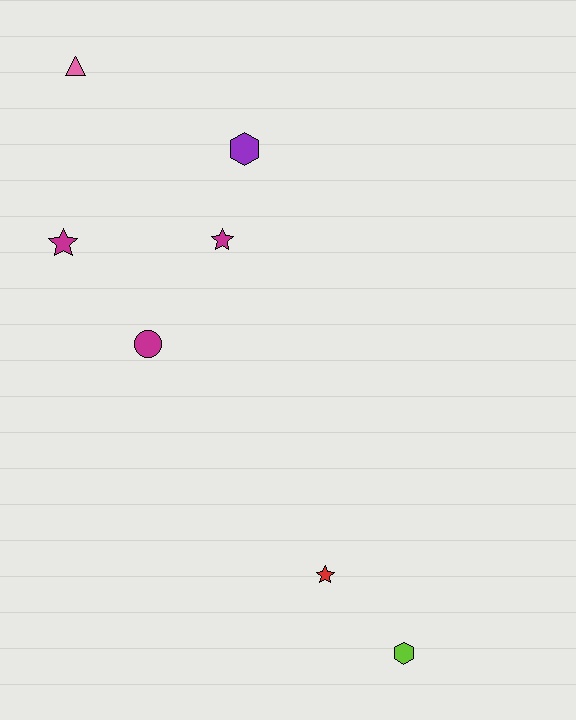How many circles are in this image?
There is 1 circle.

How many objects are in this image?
There are 7 objects.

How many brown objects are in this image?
There are no brown objects.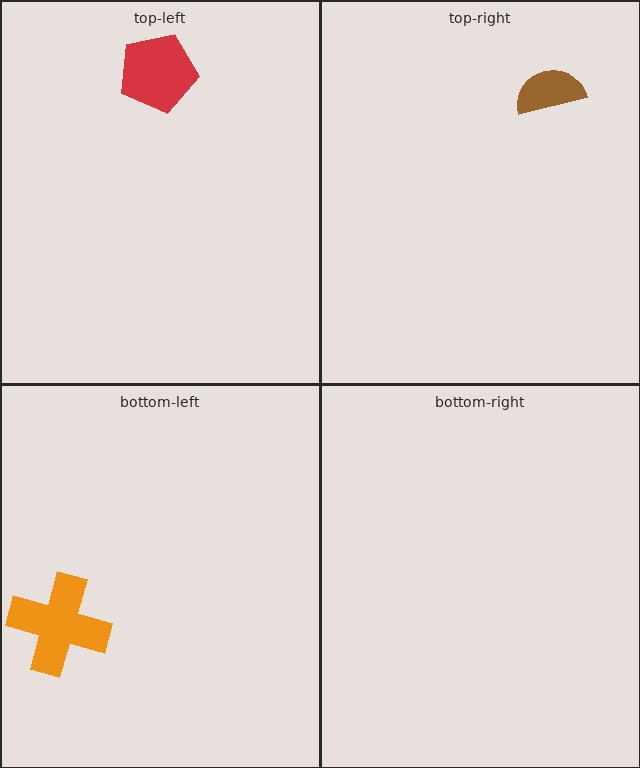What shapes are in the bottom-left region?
The orange cross.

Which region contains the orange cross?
The bottom-left region.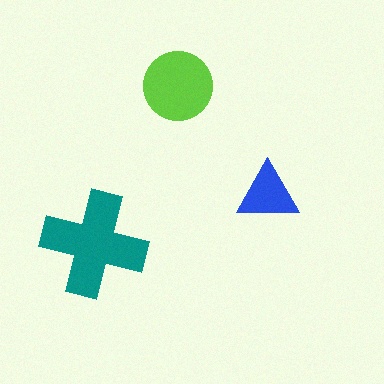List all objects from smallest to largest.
The blue triangle, the lime circle, the teal cross.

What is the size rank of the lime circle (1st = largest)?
2nd.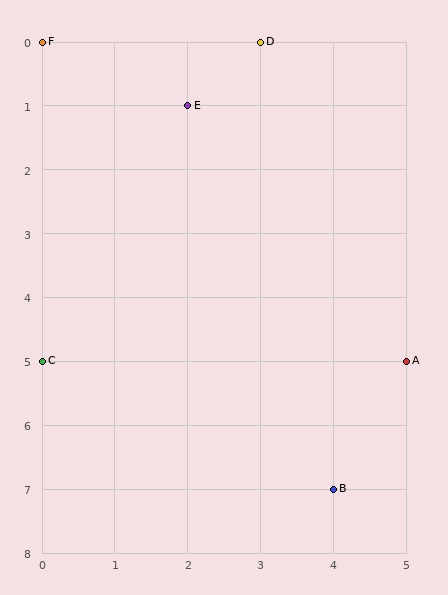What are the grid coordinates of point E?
Point E is at grid coordinates (2, 1).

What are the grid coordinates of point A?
Point A is at grid coordinates (5, 5).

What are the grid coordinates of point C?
Point C is at grid coordinates (0, 5).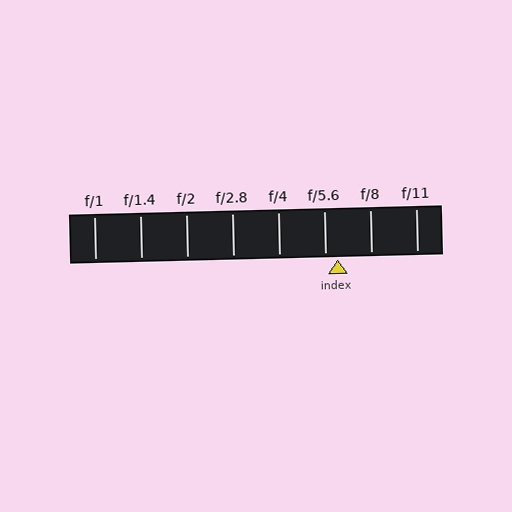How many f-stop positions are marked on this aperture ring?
There are 8 f-stop positions marked.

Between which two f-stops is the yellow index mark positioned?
The index mark is between f/5.6 and f/8.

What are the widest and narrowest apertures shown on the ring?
The widest aperture shown is f/1 and the narrowest is f/11.